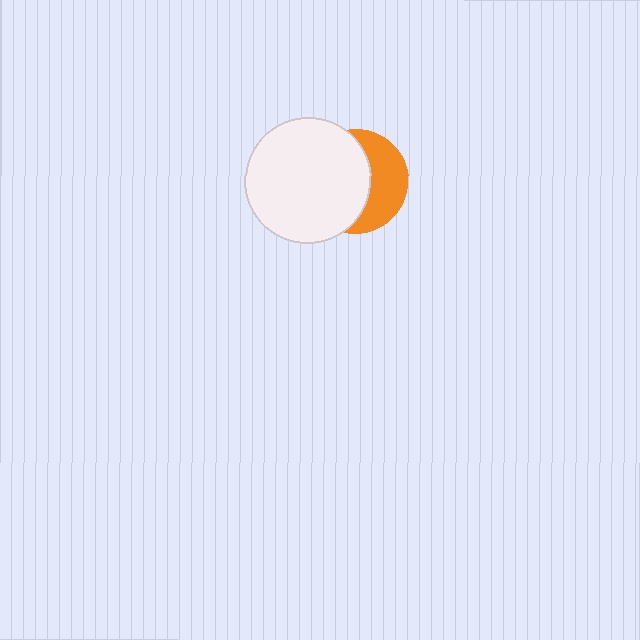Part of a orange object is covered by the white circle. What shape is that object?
It is a circle.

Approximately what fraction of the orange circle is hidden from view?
Roughly 60% of the orange circle is hidden behind the white circle.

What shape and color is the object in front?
The object in front is a white circle.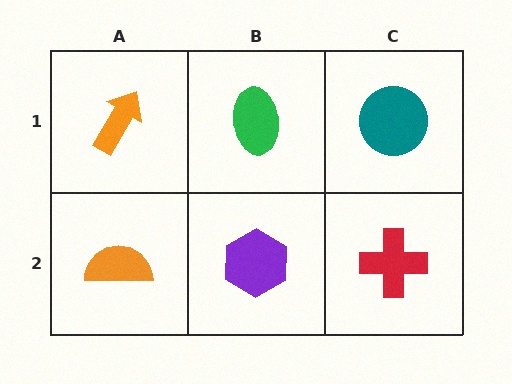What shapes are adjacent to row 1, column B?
A purple hexagon (row 2, column B), an orange arrow (row 1, column A), a teal circle (row 1, column C).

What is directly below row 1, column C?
A red cross.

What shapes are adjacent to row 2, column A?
An orange arrow (row 1, column A), a purple hexagon (row 2, column B).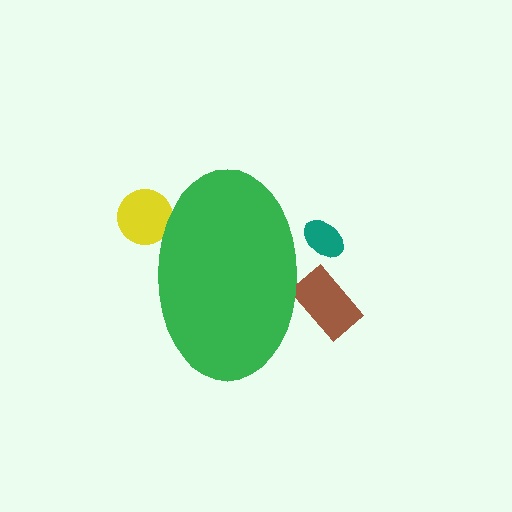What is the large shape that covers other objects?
A green ellipse.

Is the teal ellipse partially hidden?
Yes, the teal ellipse is partially hidden behind the green ellipse.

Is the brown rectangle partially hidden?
Yes, the brown rectangle is partially hidden behind the green ellipse.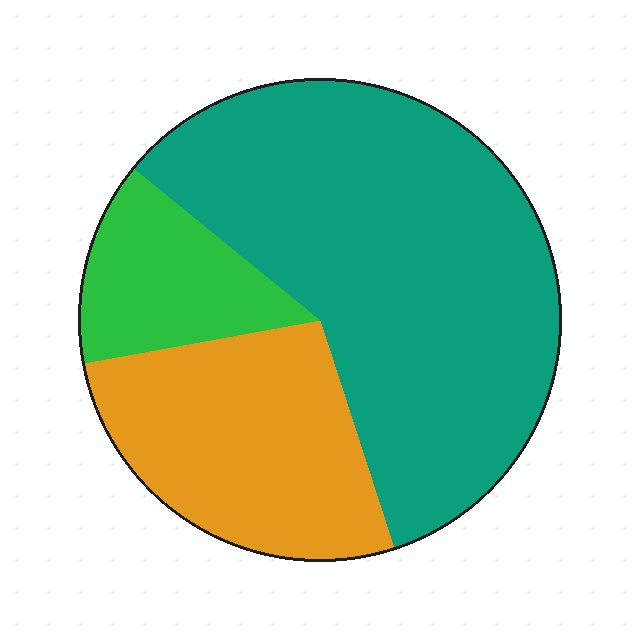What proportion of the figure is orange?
Orange covers around 25% of the figure.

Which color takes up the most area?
Teal, at roughly 60%.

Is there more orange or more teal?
Teal.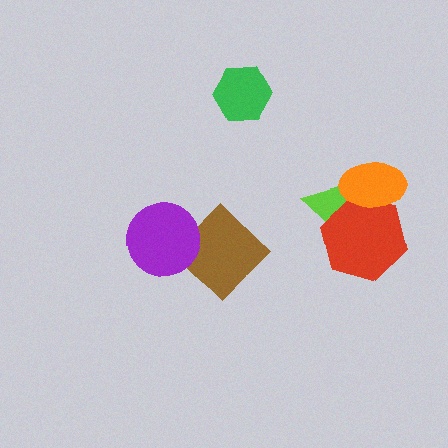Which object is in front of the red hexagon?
The orange ellipse is in front of the red hexagon.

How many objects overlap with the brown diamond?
1 object overlaps with the brown diamond.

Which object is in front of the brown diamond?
The purple circle is in front of the brown diamond.